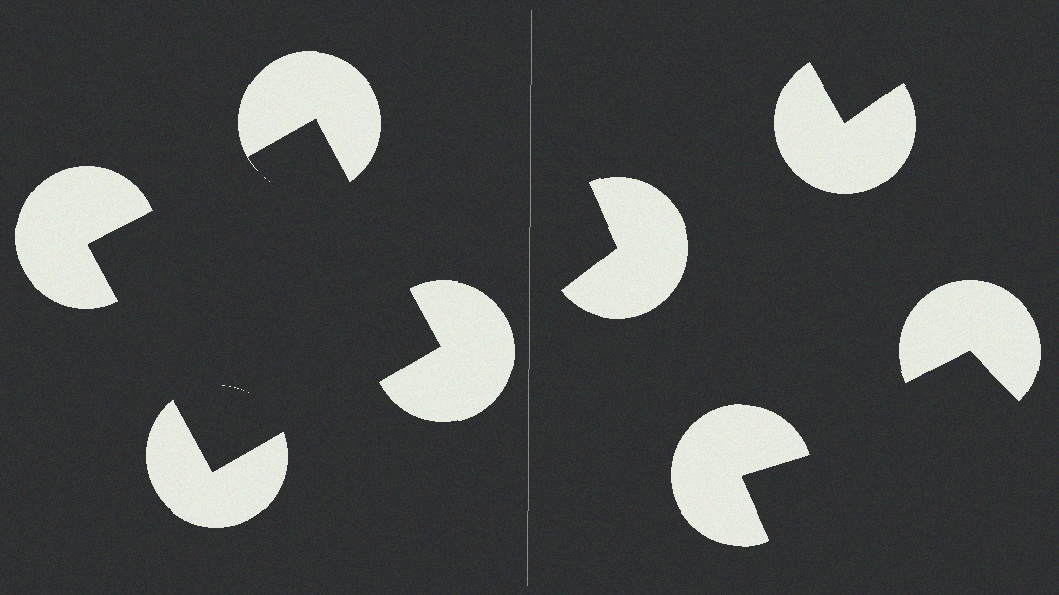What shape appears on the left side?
An illusory square.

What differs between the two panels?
The pac-man discs are positioned identically on both sides; only the wedge orientations differ. On the left they align to a square; on the right they are misaligned.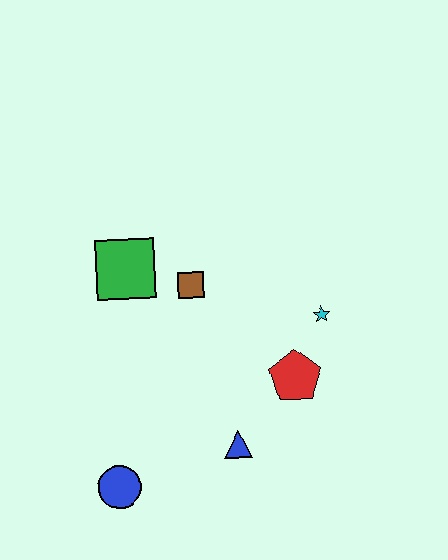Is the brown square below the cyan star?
No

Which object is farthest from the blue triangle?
The green square is farthest from the blue triangle.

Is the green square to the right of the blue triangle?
No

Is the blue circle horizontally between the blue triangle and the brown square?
No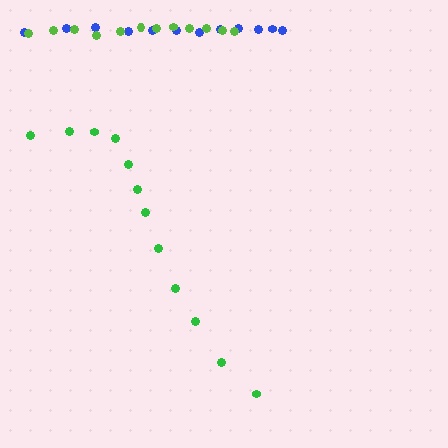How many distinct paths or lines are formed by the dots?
There are 3 distinct paths.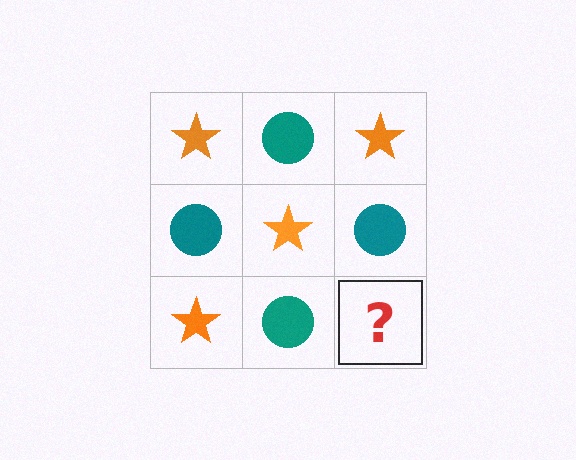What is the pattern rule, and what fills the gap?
The rule is that it alternates orange star and teal circle in a checkerboard pattern. The gap should be filled with an orange star.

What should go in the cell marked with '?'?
The missing cell should contain an orange star.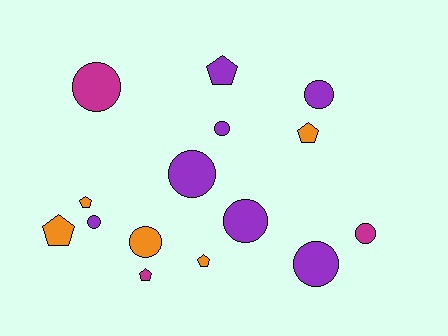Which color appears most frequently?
Purple, with 7 objects.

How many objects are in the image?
There are 15 objects.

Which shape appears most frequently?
Circle, with 9 objects.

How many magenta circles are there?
There are 2 magenta circles.